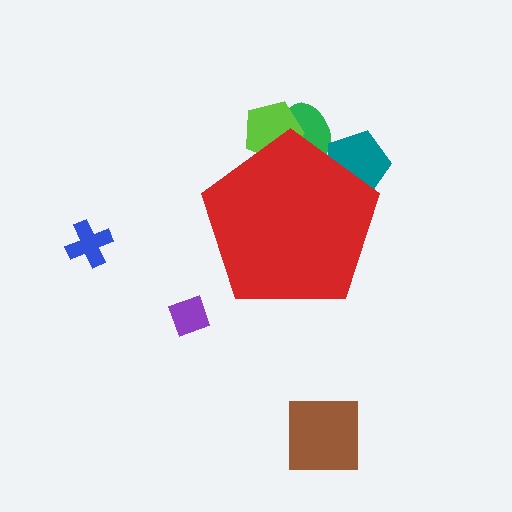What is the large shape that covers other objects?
A red pentagon.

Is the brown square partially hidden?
No, the brown square is fully visible.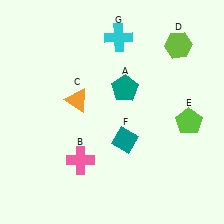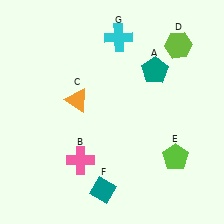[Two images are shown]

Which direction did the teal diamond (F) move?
The teal diamond (F) moved down.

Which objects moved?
The objects that moved are: the teal pentagon (A), the lime pentagon (E), the teal diamond (F).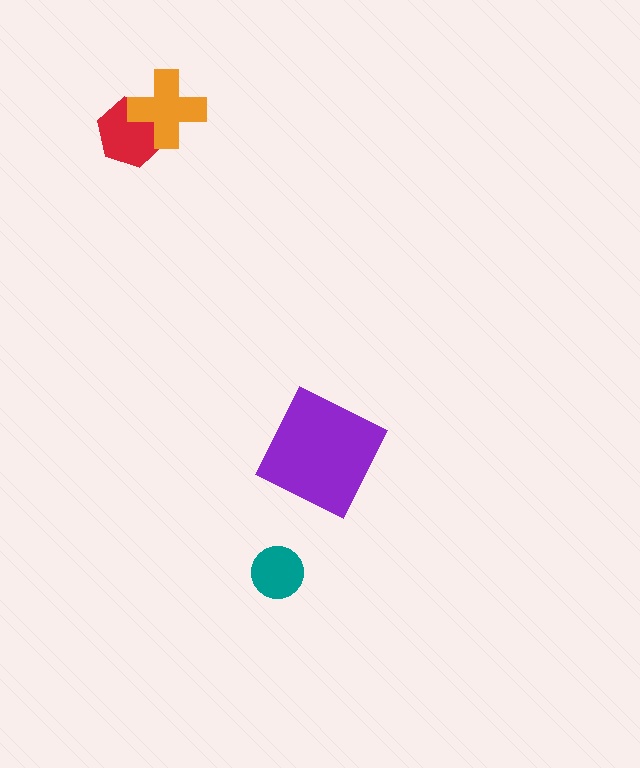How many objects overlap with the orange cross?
1 object overlaps with the orange cross.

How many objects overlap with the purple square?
0 objects overlap with the purple square.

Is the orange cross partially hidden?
No, no other shape covers it.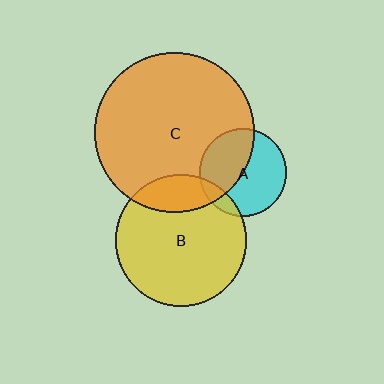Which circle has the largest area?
Circle C (orange).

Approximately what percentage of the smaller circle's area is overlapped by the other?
Approximately 45%.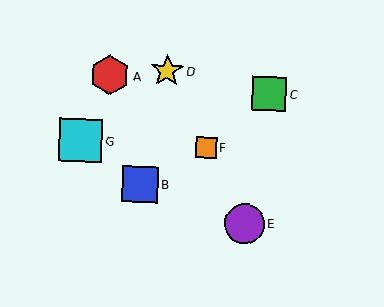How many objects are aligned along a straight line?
3 objects (D, E, F) are aligned along a straight line.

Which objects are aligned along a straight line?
Objects D, E, F are aligned along a straight line.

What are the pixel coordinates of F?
Object F is at (206, 148).